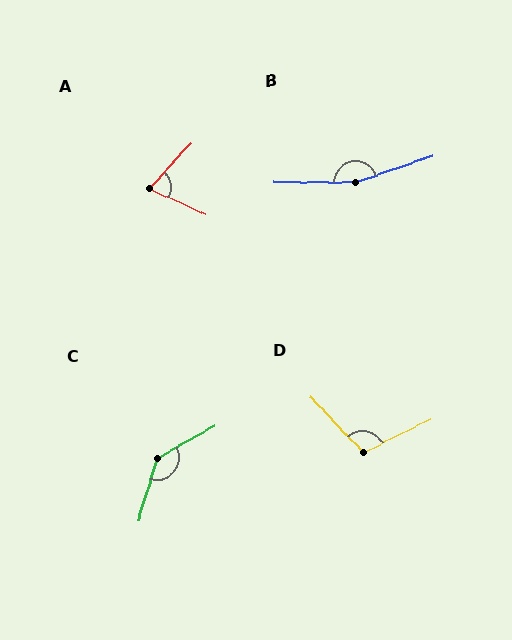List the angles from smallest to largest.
A (73°), D (107°), C (135°), B (161°).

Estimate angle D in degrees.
Approximately 107 degrees.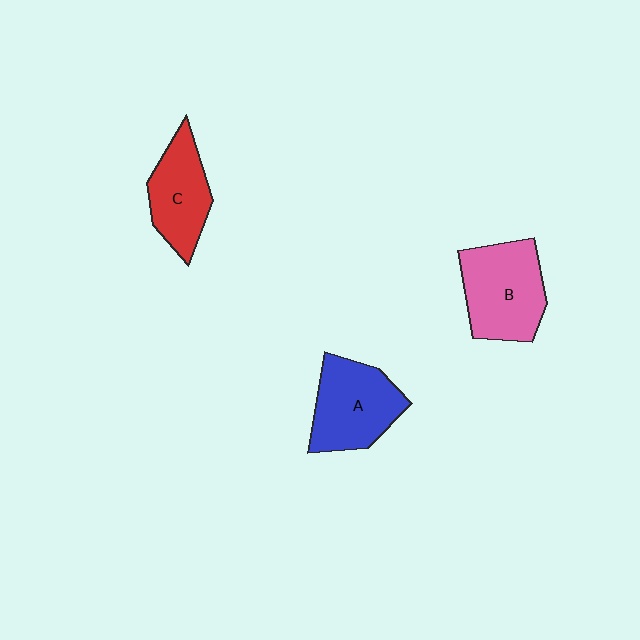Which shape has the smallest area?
Shape C (red).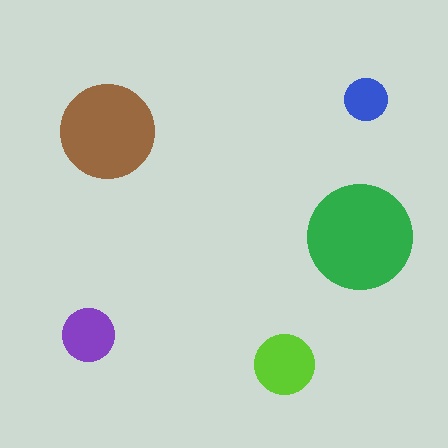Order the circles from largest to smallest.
the green one, the brown one, the lime one, the purple one, the blue one.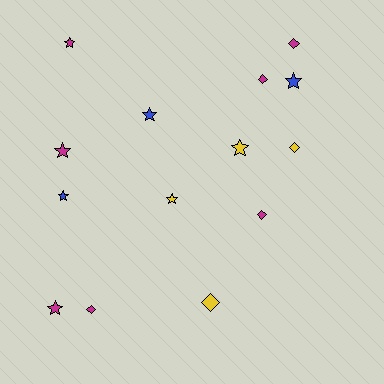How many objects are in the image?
There are 14 objects.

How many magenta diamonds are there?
There are 4 magenta diamonds.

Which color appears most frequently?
Magenta, with 7 objects.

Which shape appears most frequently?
Star, with 8 objects.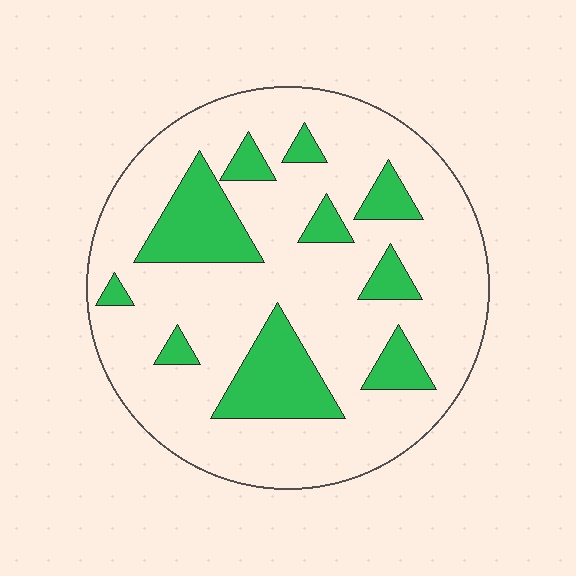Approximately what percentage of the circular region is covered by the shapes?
Approximately 20%.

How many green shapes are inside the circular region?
10.